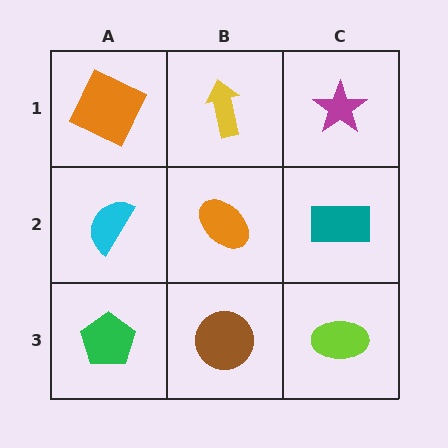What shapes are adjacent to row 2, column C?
A magenta star (row 1, column C), a lime ellipse (row 3, column C), an orange ellipse (row 2, column B).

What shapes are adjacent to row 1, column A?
A cyan semicircle (row 2, column A), a yellow arrow (row 1, column B).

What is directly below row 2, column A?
A green pentagon.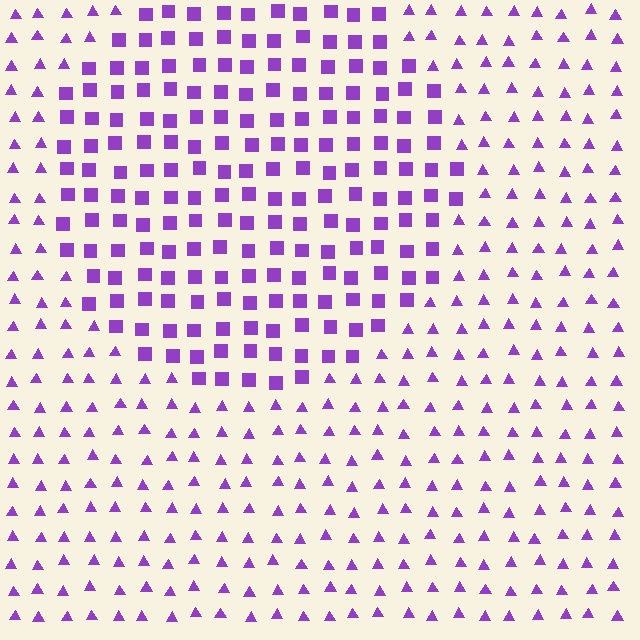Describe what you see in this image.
The image is filled with small purple elements arranged in a uniform grid. A circle-shaped region contains squares, while the surrounding area contains triangles. The boundary is defined purely by the change in element shape.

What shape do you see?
I see a circle.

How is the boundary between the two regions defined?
The boundary is defined by a change in element shape: squares inside vs. triangles outside. All elements share the same color and spacing.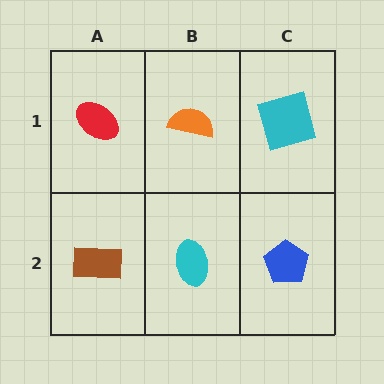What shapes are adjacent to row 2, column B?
An orange semicircle (row 1, column B), a brown rectangle (row 2, column A), a blue pentagon (row 2, column C).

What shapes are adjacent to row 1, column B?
A cyan ellipse (row 2, column B), a red ellipse (row 1, column A), a cyan square (row 1, column C).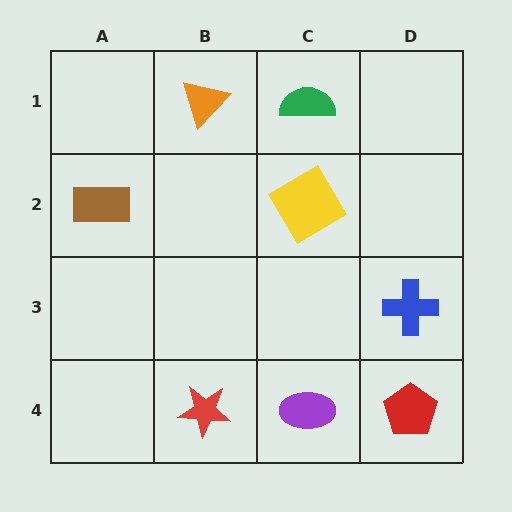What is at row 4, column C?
A purple ellipse.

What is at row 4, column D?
A red pentagon.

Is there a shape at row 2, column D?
No, that cell is empty.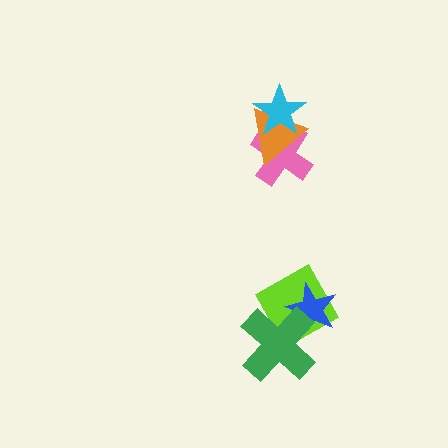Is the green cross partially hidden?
No, no other shape covers it.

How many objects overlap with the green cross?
2 objects overlap with the green cross.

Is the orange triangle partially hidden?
Yes, it is partially covered by another shape.